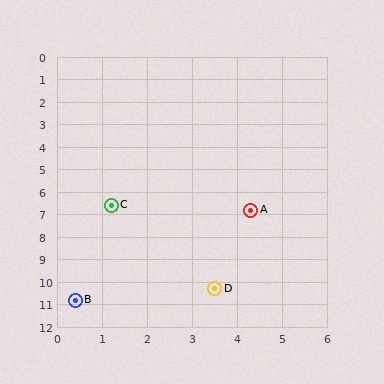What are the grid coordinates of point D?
Point D is at approximately (3.5, 10.3).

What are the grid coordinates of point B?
Point B is at approximately (0.4, 10.8).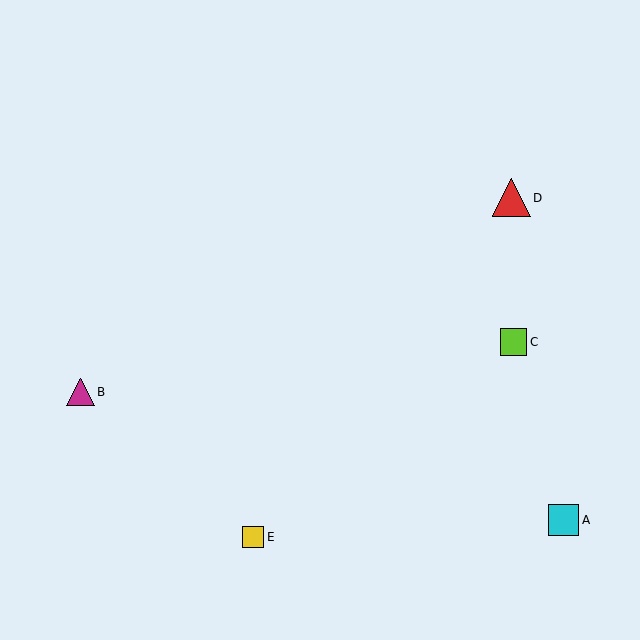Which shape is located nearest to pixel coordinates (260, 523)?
The yellow square (labeled E) at (253, 537) is nearest to that location.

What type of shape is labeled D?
Shape D is a red triangle.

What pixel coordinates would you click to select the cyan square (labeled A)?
Click at (563, 520) to select the cyan square A.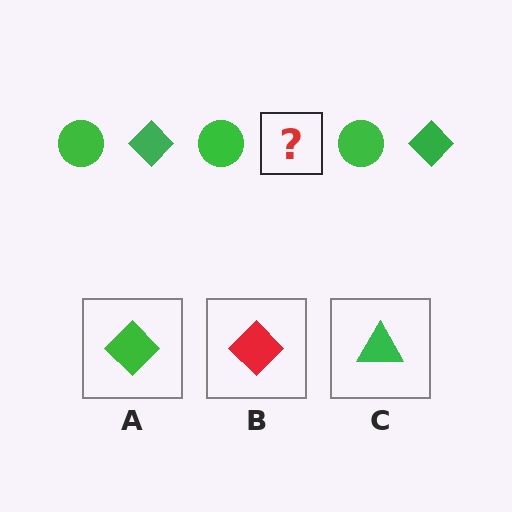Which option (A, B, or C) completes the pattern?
A.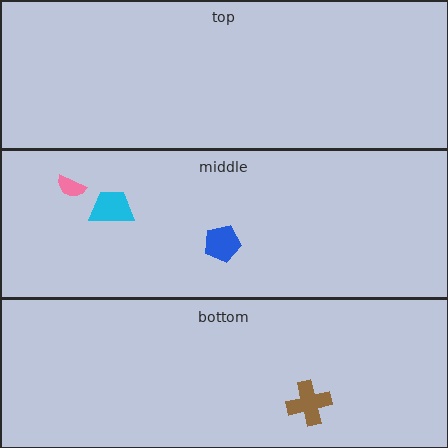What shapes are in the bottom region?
The brown cross.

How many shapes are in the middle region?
3.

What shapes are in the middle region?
The pink semicircle, the blue pentagon, the cyan trapezoid.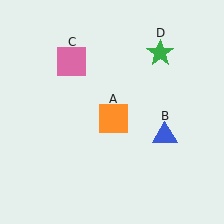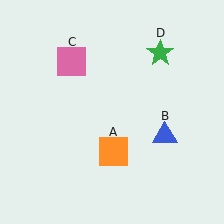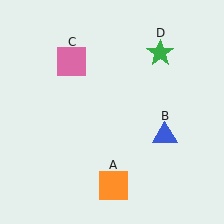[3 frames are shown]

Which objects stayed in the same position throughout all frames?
Blue triangle (object B) and pink square (object C) and green star (object D) remained stationary.